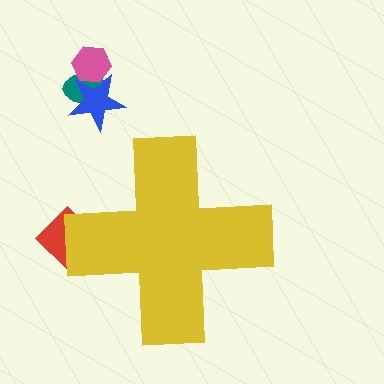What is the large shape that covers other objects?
A yellow cross.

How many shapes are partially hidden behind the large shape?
1 shape is partially hidden.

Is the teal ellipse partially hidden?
No, the teal ellipse is fully visible.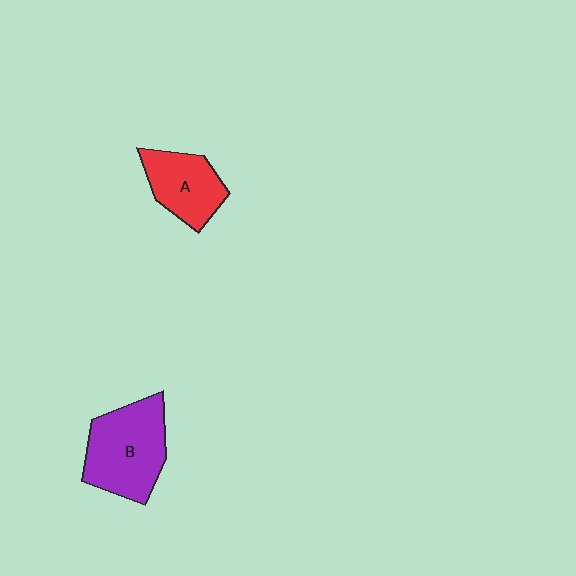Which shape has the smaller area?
Shape A (red).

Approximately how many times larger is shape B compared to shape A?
Approximately 1.4 times.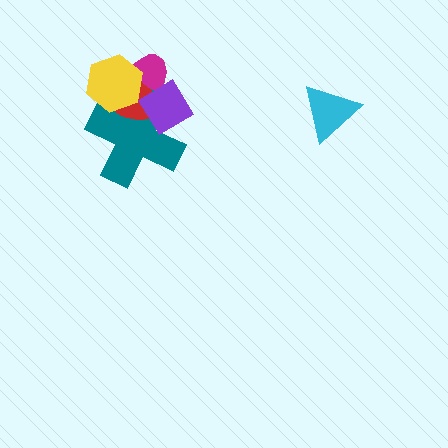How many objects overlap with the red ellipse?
4 objects overlap with the red ellipse.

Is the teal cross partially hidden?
Yes, it is partially covered by another shape.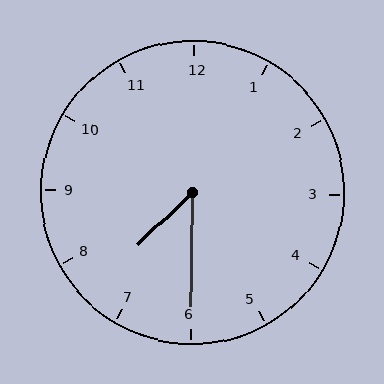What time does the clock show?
7:30.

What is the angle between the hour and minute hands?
Approximately 45 degrees.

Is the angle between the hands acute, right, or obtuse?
It is acute.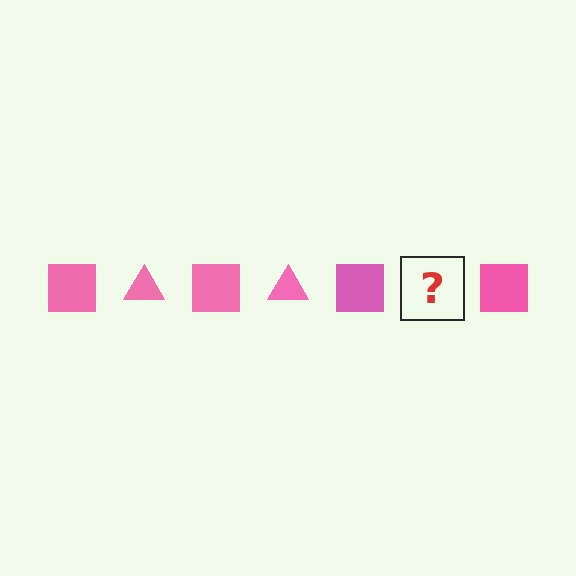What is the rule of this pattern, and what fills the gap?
The rule is that the pattern cycles through square, triangle shapes in pink. The gap should be filled with a pink triangle.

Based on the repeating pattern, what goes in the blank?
The blank should be a pink triangle.